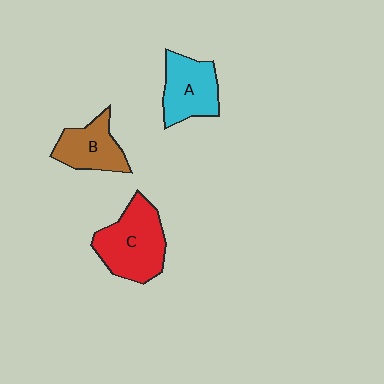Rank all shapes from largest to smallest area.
From largest to smallest: C (red), A (cyan), B (brown).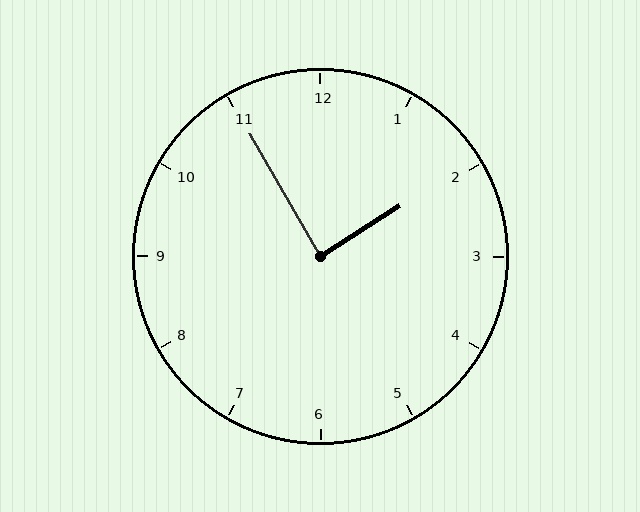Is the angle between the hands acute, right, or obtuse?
It is right.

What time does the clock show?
1:55.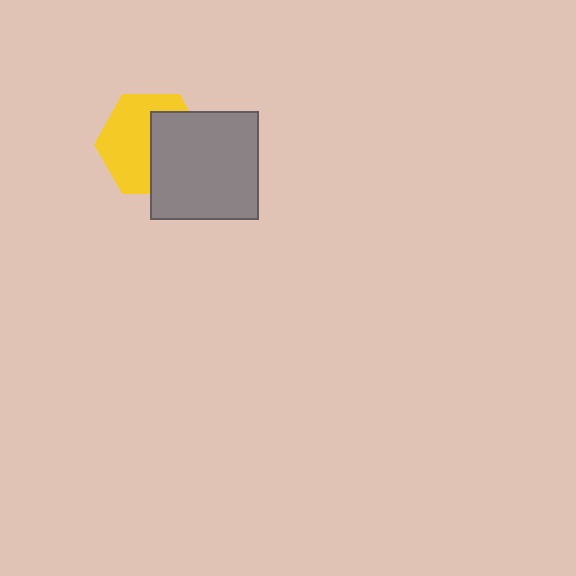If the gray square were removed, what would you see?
You would see the complete yellow hexagon.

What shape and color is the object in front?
The object in front is a gray square.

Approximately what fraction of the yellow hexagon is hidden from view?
Roughly 44% of the yellow hexagon is hidden behind the gray square.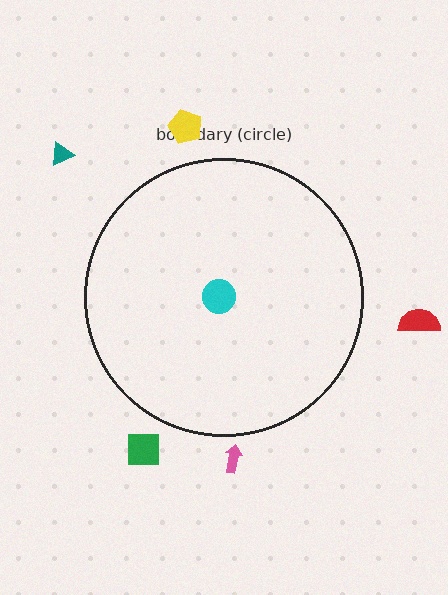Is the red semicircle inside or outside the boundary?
Outside.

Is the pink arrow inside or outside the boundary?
Outside.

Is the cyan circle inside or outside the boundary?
Inside.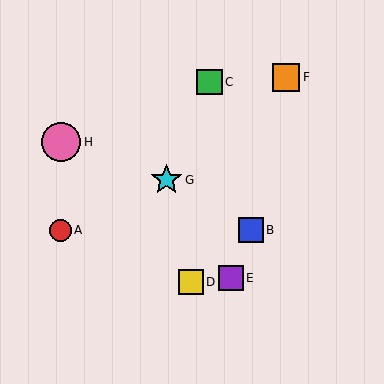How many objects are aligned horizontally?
2 objects (A, B) are aligned horizontally.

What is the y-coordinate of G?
Object G is at y≈180.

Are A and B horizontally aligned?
Yes, both are at y≈230.